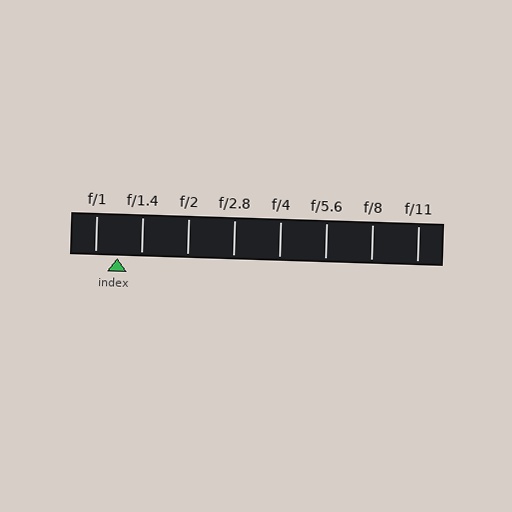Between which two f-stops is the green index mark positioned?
The index mark is between f/1 and f/1.4.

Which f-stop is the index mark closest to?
The index mark is closest to f/1.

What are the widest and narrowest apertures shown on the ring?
The widest aperture shown is f/1 and the narrowest is f/11.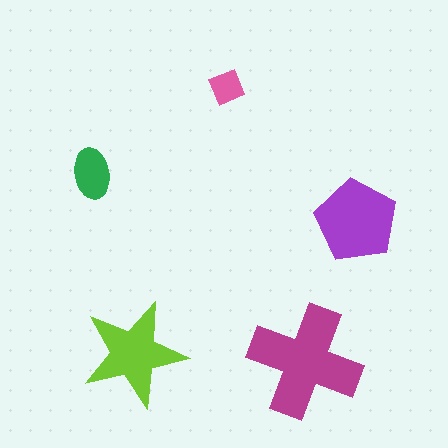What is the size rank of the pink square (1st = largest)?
5th.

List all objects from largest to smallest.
The magenta cross, the purple pentagon, the lime star, the green ellipse, the pink square.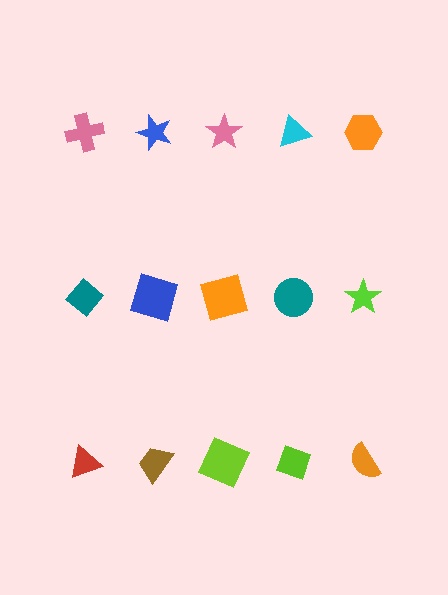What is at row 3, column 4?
A lime diamond.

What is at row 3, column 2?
A brown trapezoid.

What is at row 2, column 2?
A blue square.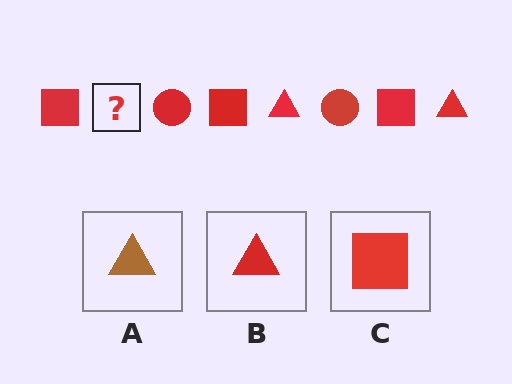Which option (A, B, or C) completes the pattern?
B.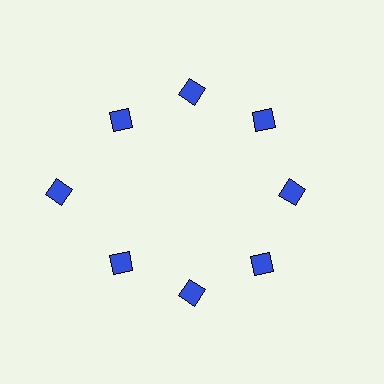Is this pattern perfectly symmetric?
No. The 8 blue diamonds are arranged in a ring, but one element near the 9 o'clock position is pushed outward from the center, breaking the 8-fold rotational symmetry.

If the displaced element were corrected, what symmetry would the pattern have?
It would have 8-fold rotational symmetry — the pattern would map onto itself every 45 degrees.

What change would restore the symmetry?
The symmetry would be restored by moving it inward, back onto the ring so that all 8 diamonds sit at equal angles and equal distance from the center.